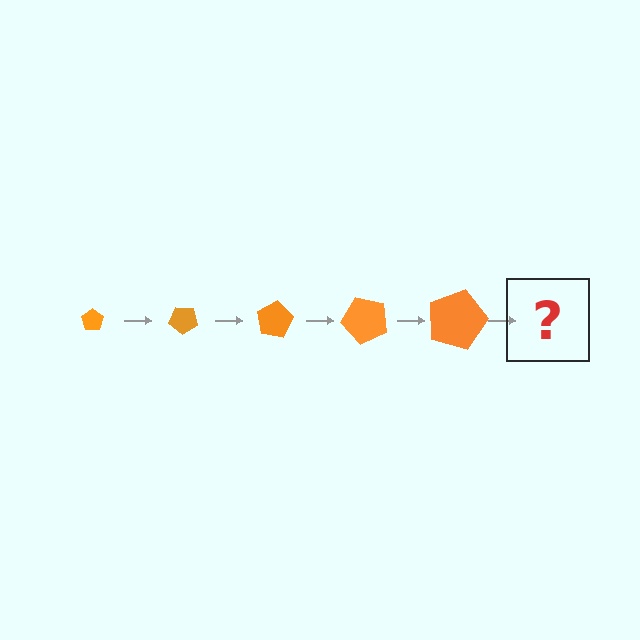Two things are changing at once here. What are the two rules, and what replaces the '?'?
The two rules are that the pentagon grows larger each step and it rotates 40 degrees each step. The '?' should be a pentagon, larger than the previous one and rotated 200 degrees from the start.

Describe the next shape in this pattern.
It should be a pentagon, larger than the previous one and rotated 200 degrees from the start.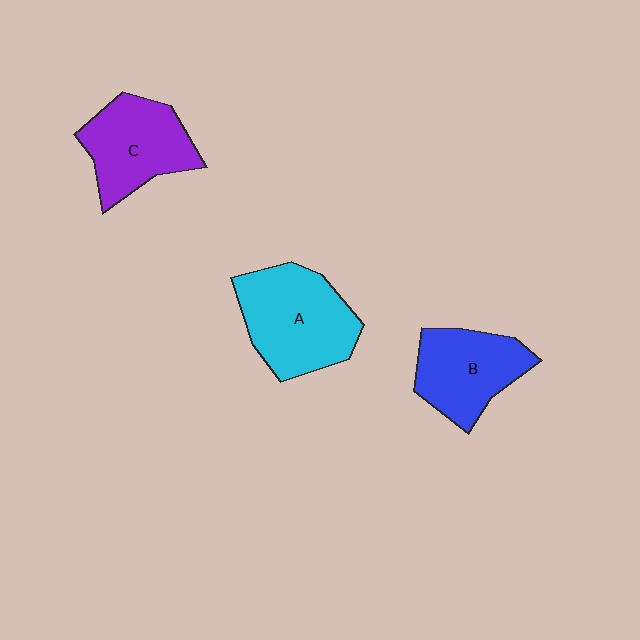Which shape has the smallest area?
Shape B (blue).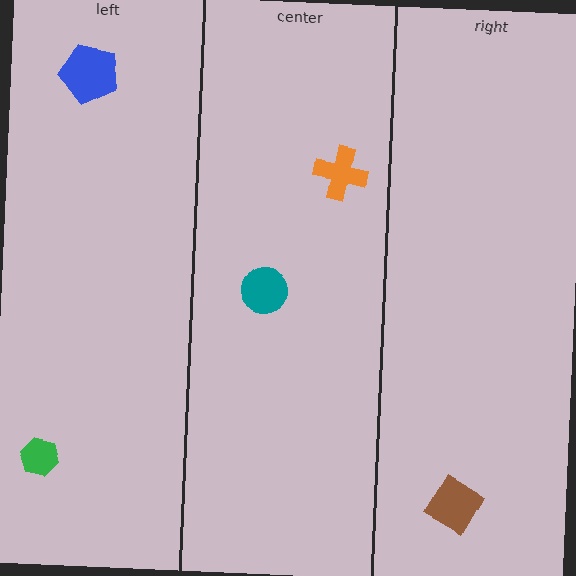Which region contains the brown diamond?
The right region.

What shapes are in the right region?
The brown diamond.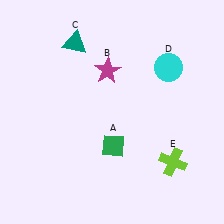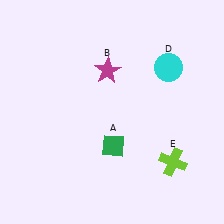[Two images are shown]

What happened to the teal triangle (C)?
The teal triangle (C) was removed in Image 2. It was in the top-left area of Image 1.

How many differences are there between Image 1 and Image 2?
There is 1 difference between the two images.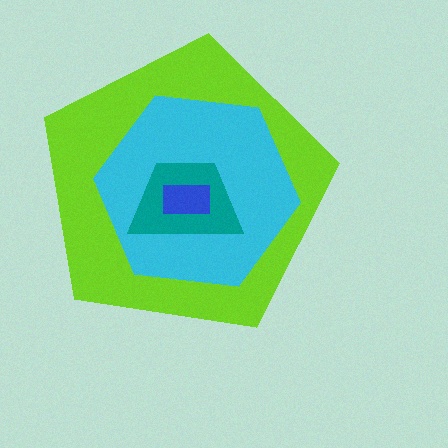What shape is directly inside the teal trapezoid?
The blue rectangle.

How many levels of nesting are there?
4.